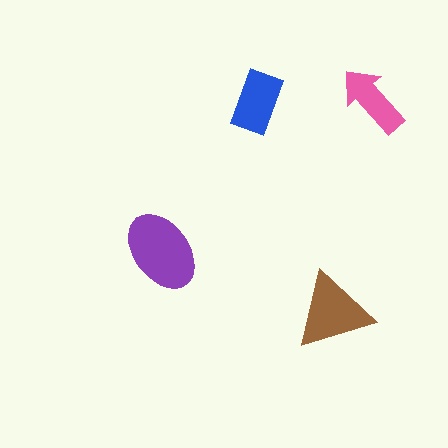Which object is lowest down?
The brown triangle is bottommost.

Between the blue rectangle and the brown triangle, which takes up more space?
The brown triangle.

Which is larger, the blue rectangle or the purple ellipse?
The purple ellipse.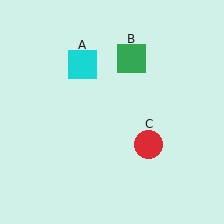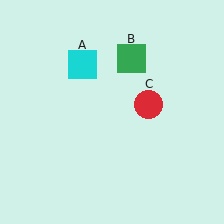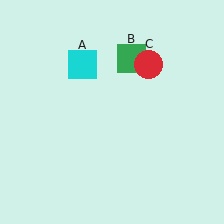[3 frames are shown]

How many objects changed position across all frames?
1 object changed position: red circle (object C).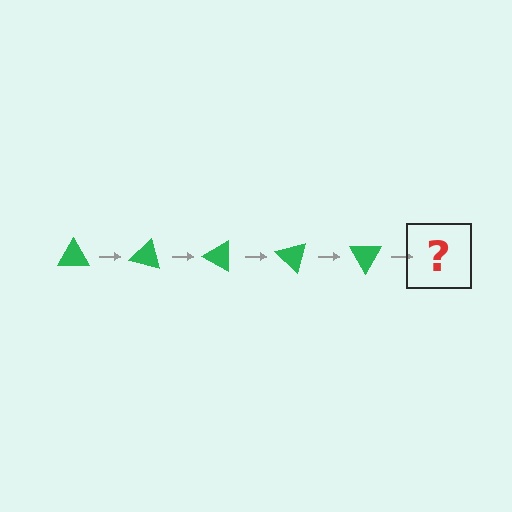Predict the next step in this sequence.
The next step is a green triangle rotated 75 degrees.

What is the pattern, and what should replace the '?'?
The pattern is that the triangle rotates 15 degrees each step. The '?' should be a green triangle rotated 75 degrees.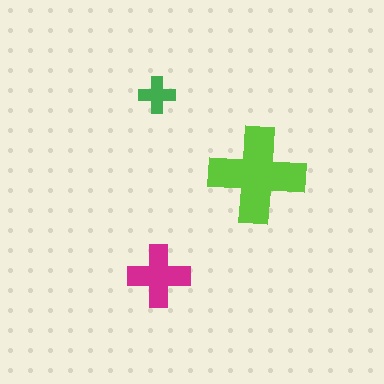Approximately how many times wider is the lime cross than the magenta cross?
About 1.5 times wider.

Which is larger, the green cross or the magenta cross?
The magenta one.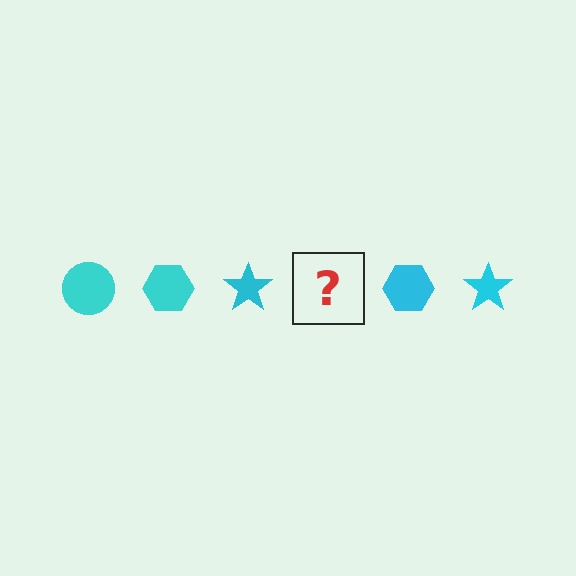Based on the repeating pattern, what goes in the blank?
The blank should be a cyan circle.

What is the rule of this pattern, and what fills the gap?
The rule is that the pattern cycles through circle, hexagon, star shapes in cyan. The gap should be filled with a cyan circle.